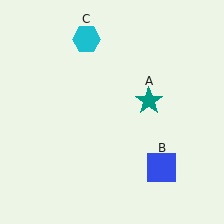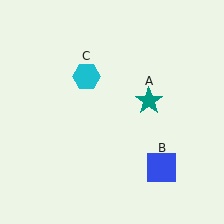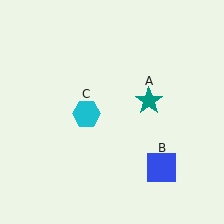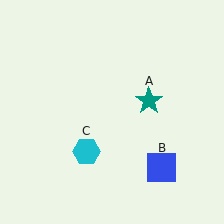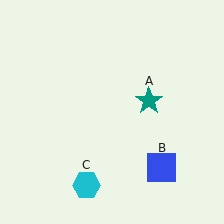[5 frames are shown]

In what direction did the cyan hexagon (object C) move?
The cyan hexagon (object C) moved down.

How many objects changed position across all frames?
1 object changed position: cyan hexagon (object C).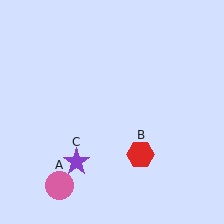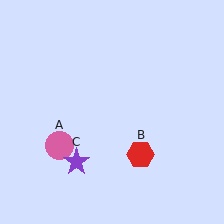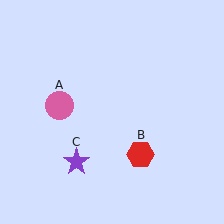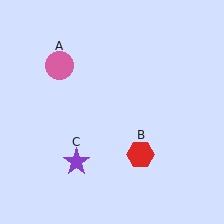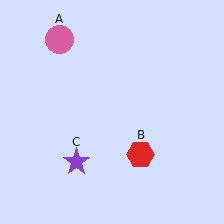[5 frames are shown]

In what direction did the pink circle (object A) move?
The pink circle (object A) moved up.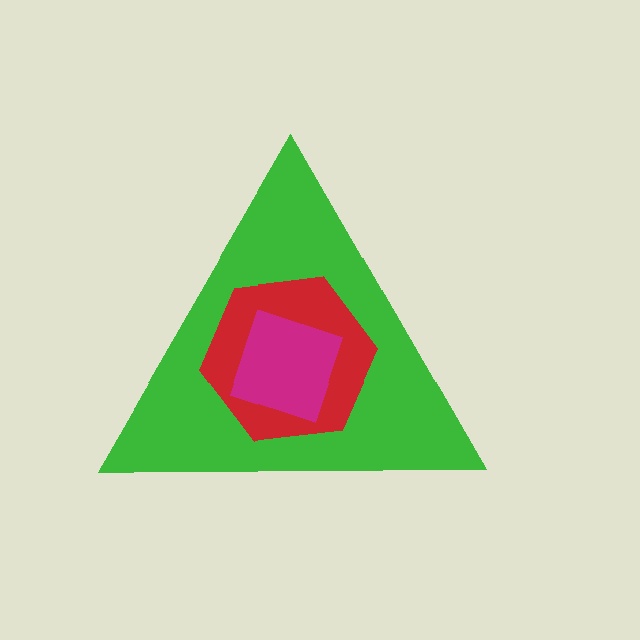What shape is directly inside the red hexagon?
The magenta diamond.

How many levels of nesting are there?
3.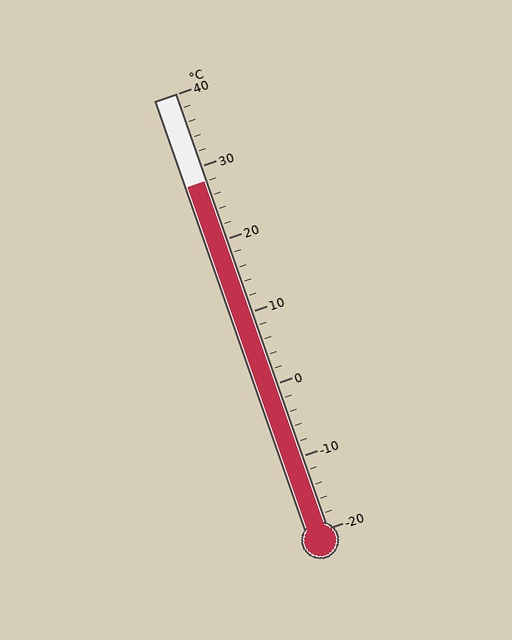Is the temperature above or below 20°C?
The temperature is above 20°C.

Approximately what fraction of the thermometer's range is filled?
The thermometer is filled to approximately 80% of its range.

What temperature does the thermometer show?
The thermometer shows approximately 28°C.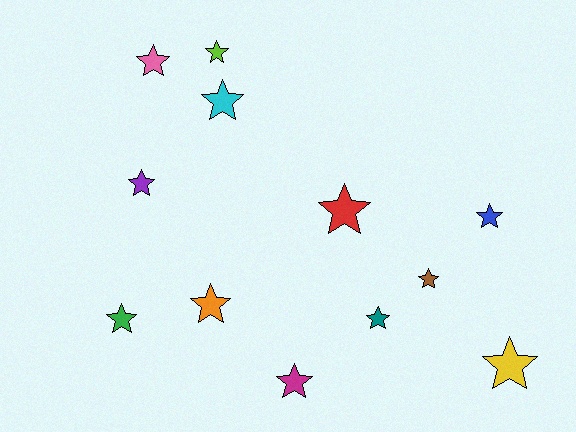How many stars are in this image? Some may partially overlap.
There are 12 stars.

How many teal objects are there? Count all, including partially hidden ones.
There is 1 teal object.